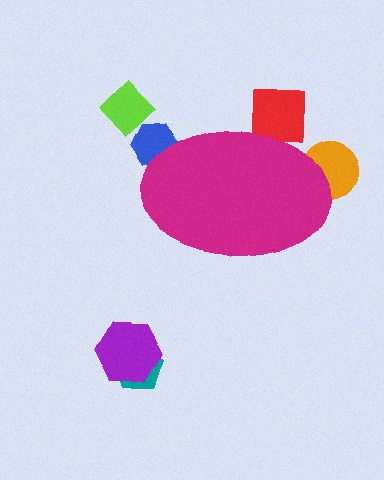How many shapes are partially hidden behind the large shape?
3 shapes are partially hidden.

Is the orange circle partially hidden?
Yes, the orange circle is partially hidden behind the magenta ellipse.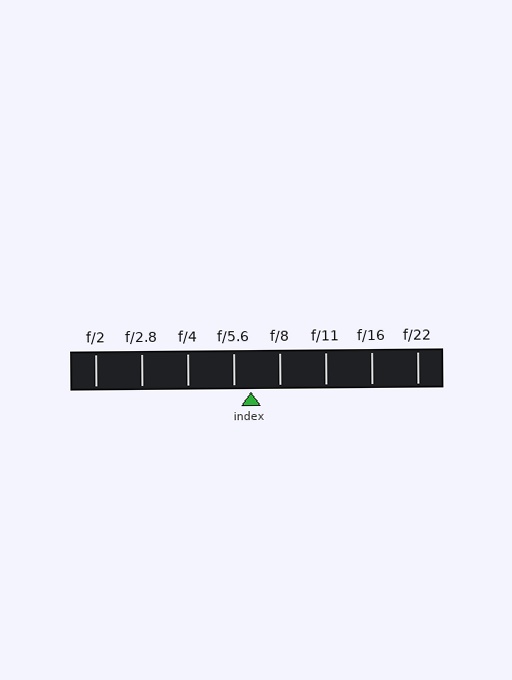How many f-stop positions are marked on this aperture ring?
There are 8 f-stop positions marked.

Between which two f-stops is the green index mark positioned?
The index mark is between f/5.6 and f/8.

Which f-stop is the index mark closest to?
The index mark is closest to f/5.6.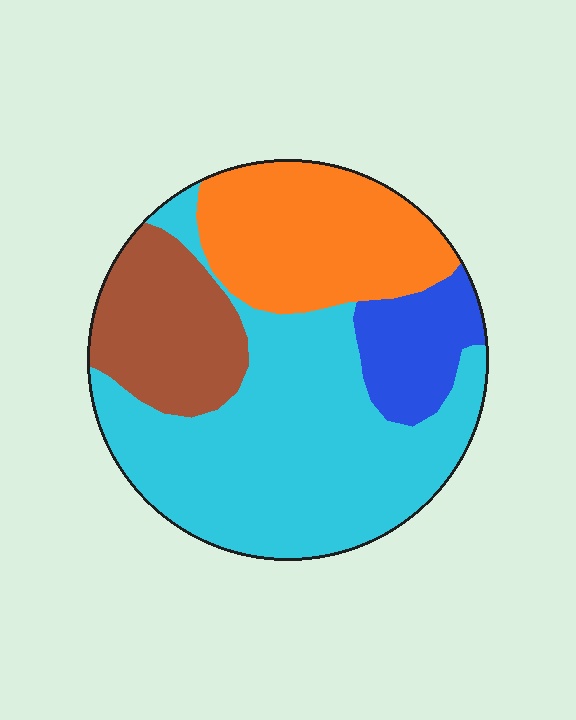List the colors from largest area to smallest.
From largest to smallest: cyan, orange, brown, blue.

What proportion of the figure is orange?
Orange takes up about one quarter (1/4) of the figure.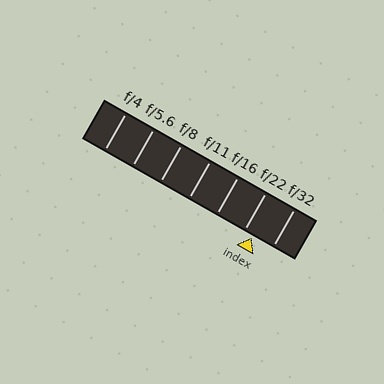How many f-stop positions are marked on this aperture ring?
There are 7 f-stop positions marked.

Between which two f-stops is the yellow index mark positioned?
The index mark is between f/22 and f/32.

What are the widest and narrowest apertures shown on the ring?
The widest aperture shown is f/4 and the narrowest is f/32.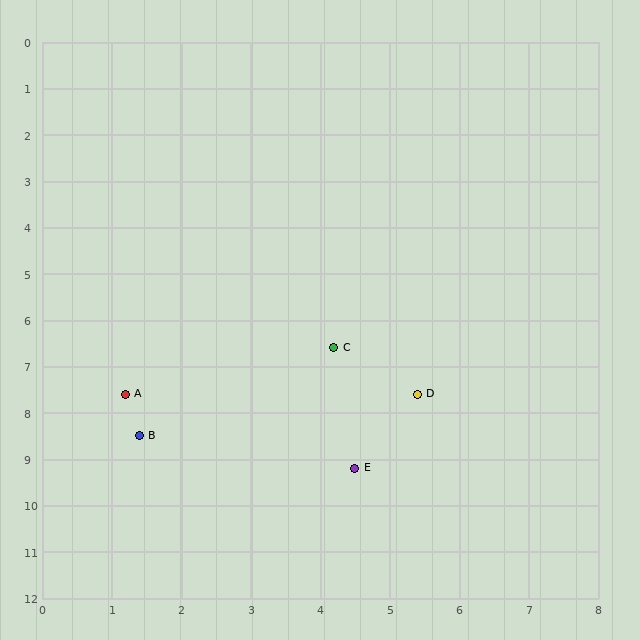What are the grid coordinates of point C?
Point C is at approximately (4.2, 6.6).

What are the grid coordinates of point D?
Point D is at approximately (5.4, 7.6).